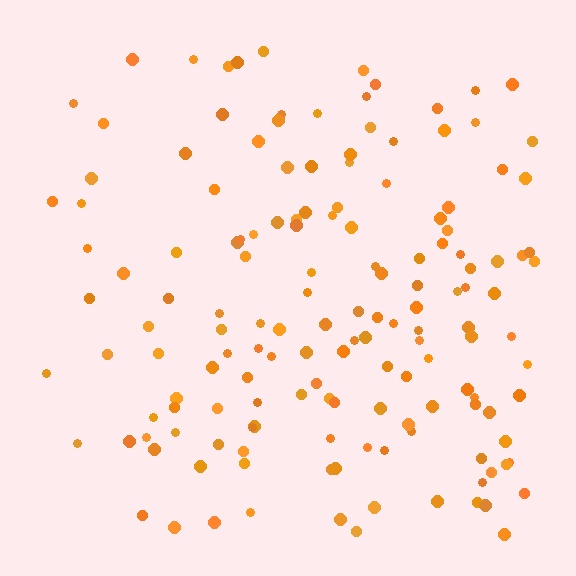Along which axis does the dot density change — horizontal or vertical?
Horizontal.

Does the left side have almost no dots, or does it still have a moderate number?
Still a moderate number, just noticeably fewer than the right.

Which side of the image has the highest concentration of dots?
The right.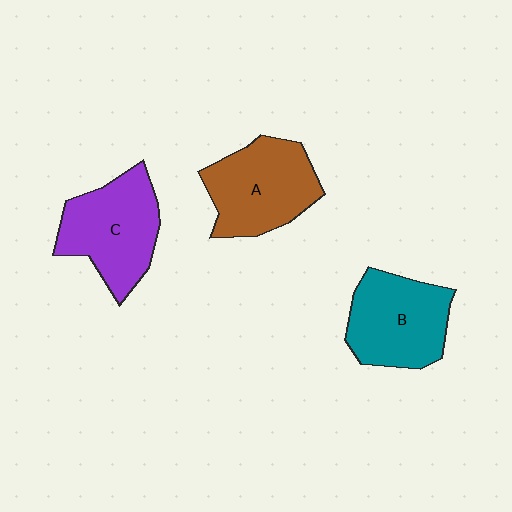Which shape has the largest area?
Shape C (purple).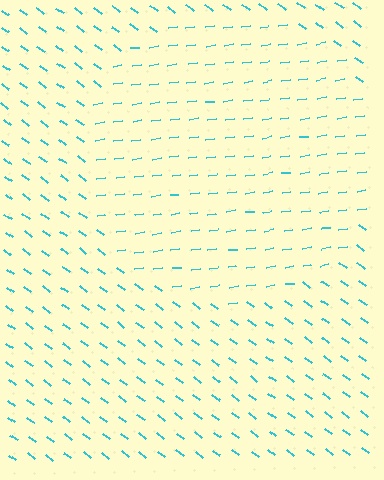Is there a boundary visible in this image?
Yes, there is a texture boundary formed by a change in line orientation.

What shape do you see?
I see a circle.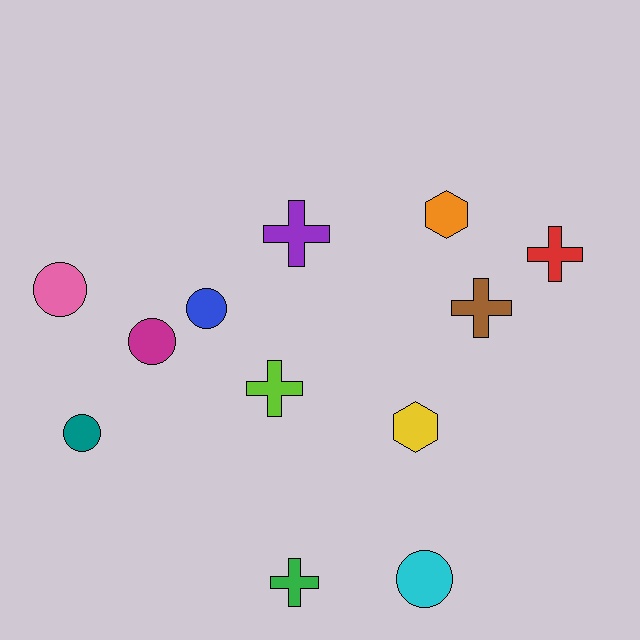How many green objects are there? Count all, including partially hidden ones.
There is 1 green object.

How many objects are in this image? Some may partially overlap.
There are 12 objects.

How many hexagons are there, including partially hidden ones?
There are 2 hexagons.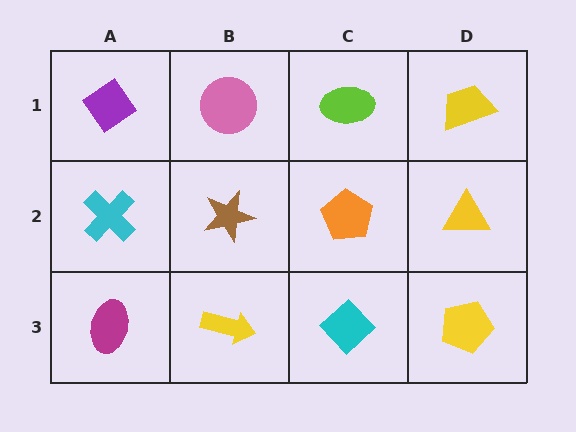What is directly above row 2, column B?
A pink circle.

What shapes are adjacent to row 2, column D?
A yellow trapezoid (row 1, column D), a yellow pentagon (row 3, column D), an orange pentagon (row 2, column C).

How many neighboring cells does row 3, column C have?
3.